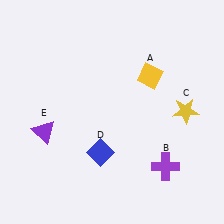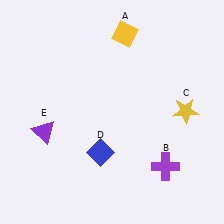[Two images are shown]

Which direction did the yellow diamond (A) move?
The yellow diamond (A) moved up.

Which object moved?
The yellow diamond (A) moved up.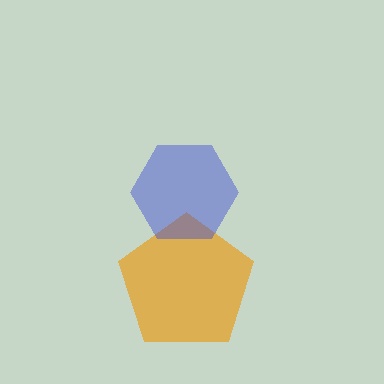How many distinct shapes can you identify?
There are 2 distinct shapes: an orange pentagon, a blue hexagon.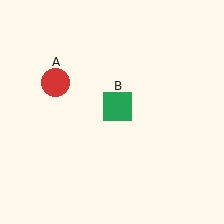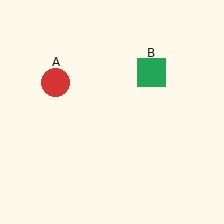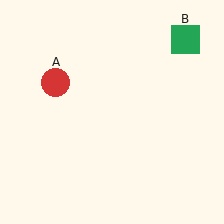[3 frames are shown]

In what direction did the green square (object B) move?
The green square (object B) moved up and to the right.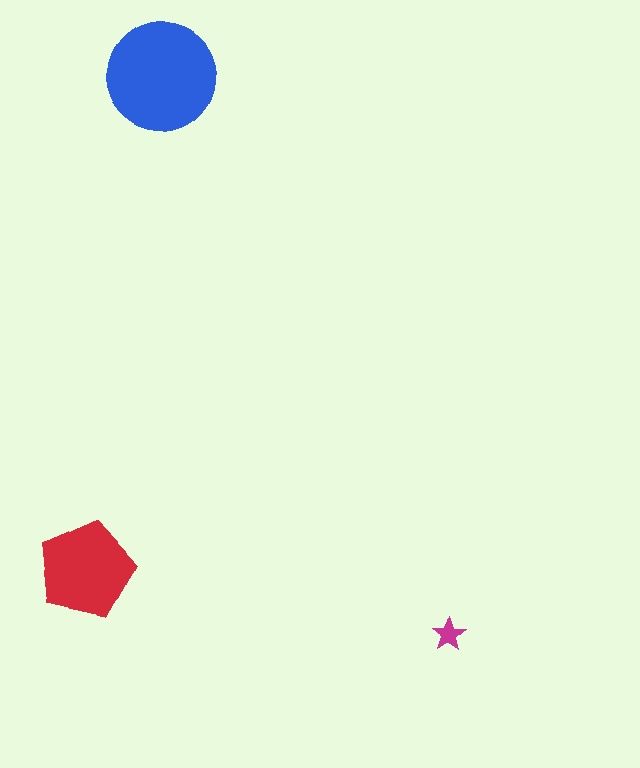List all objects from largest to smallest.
The blue circle, the red pentagon, the magenta star.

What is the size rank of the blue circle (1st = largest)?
1st.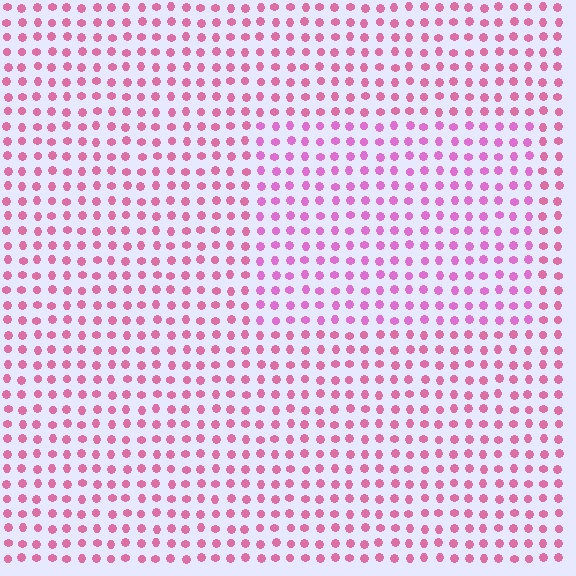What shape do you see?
I see a rectangle.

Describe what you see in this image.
The image is filled with small pink elements in a uniform arrangement. A rectangle-shaped region is visible where the elements are tinted to a slightly different hue, forming a subtle color boundary.